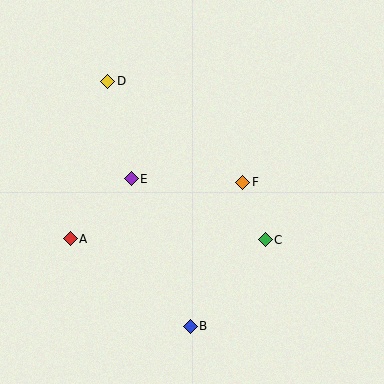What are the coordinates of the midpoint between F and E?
The midpoint between F and E is at (187, 181).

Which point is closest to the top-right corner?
Point F is closest to the top-right corner.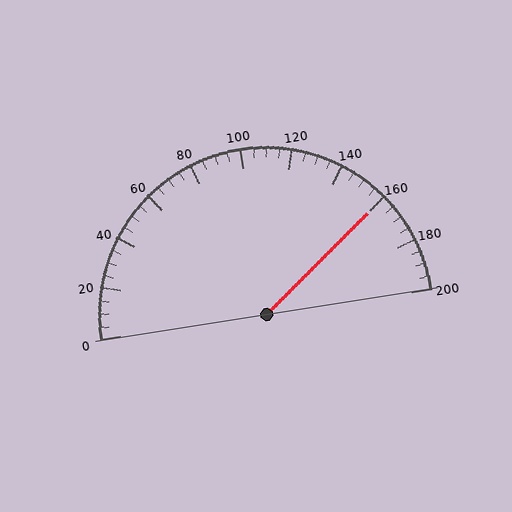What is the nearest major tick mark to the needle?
The nearest major tick mark is 160.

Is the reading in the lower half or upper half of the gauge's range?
The reading is in the upper half of the range (0 to 200).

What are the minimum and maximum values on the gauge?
The gauge ranges from 0 to 200.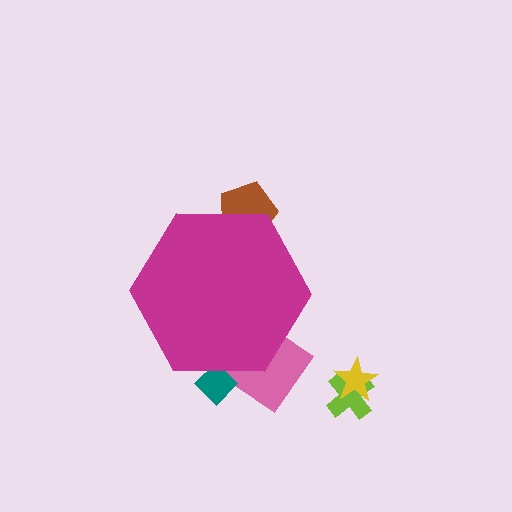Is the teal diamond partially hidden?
Yes, the teal diamond is partially hidden behind the magenta hexagon.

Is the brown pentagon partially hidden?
Yes, the brown pentagon is partially hidden behind the magenta hexagon.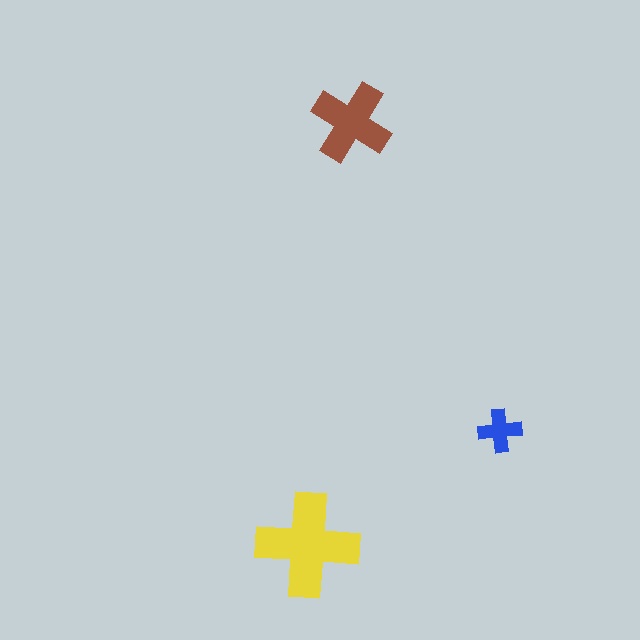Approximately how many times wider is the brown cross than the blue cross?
About 2 times wider.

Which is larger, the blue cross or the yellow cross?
The yellow one.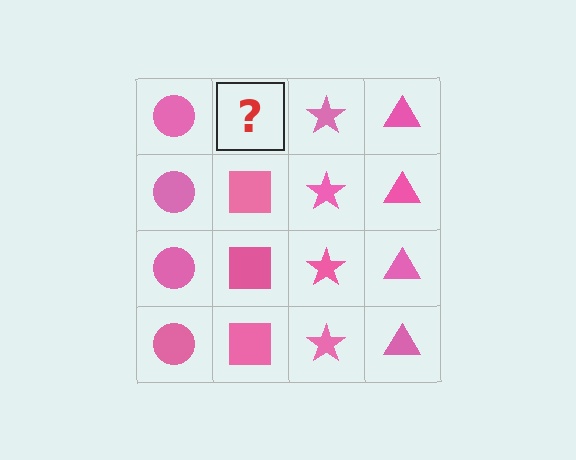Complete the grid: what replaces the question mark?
The question mark should be replaced with a pink square.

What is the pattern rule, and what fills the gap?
The rule is that each column has a consistent shape. The gap should be filled with a pink square.